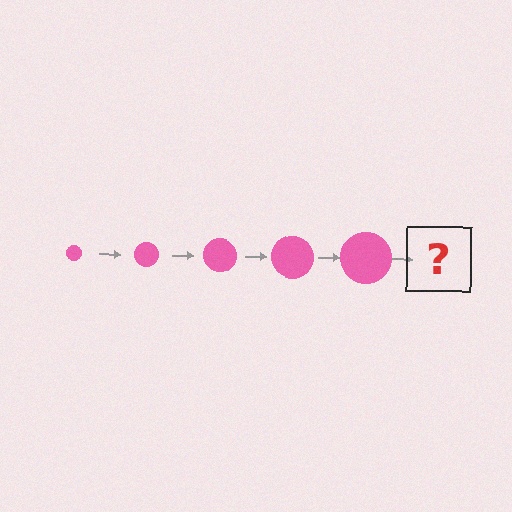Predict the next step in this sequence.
The next step is a pink circle, larger than the previous one.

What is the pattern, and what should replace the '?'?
The pattern is that the circle gets progressively larger each step. The '?' should be a pink circle, larger than the previous one.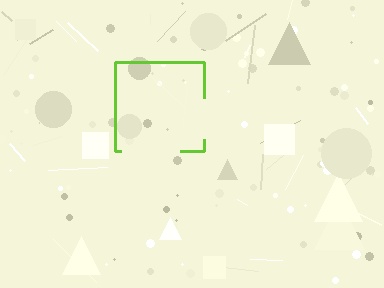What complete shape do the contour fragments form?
The contour fragments form a square.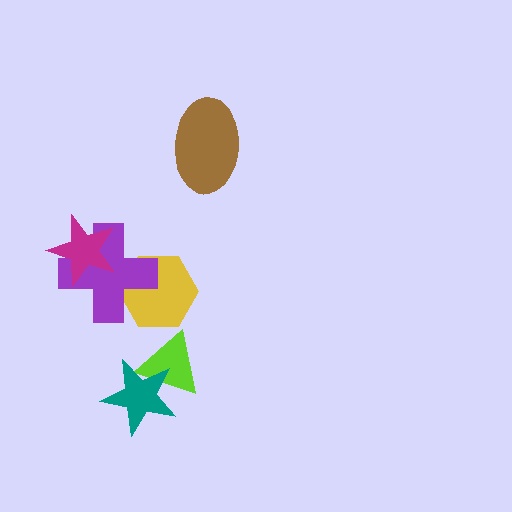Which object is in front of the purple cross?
The magenta star is in front of the purple cross.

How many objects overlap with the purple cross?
2 objects overlap with the purple cross.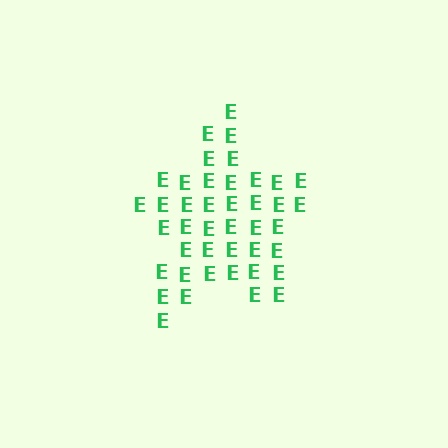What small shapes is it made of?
It is made of small letter E's.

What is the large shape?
The large shape is a star.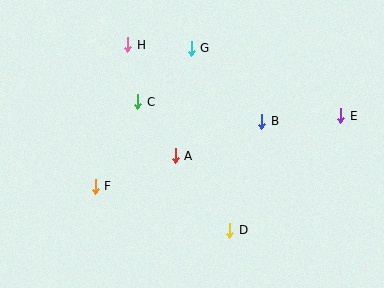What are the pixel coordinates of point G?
Point G is at (191, 48).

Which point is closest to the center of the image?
Point A at (175, 156) is closest to the center.